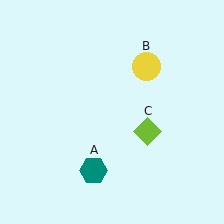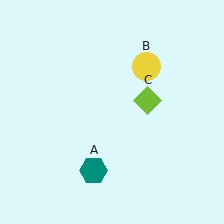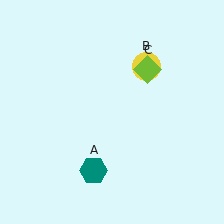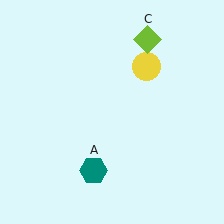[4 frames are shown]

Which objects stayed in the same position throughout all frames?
Teal hexagon (object A) and yellow circle (object B) remained stationary.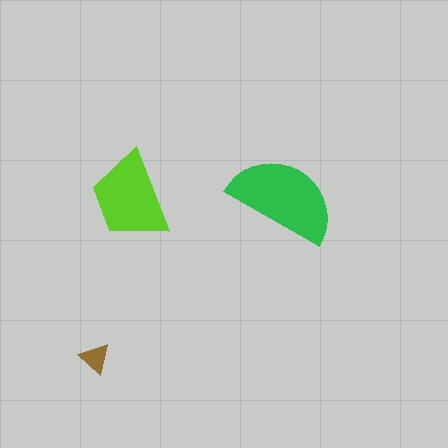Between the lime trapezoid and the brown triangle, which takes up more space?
The lime trapezoid.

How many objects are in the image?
There are 3 objects in the image.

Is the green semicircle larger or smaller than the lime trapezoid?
Larger.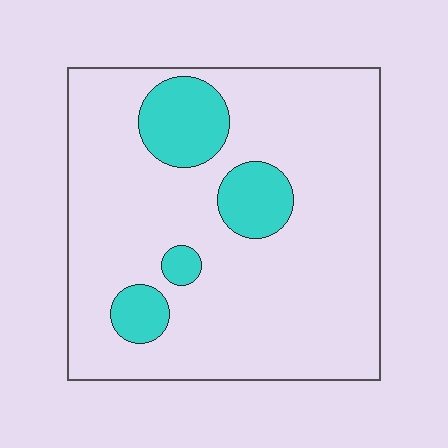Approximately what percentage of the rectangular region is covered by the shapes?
Approximately 15%.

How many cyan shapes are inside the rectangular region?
4.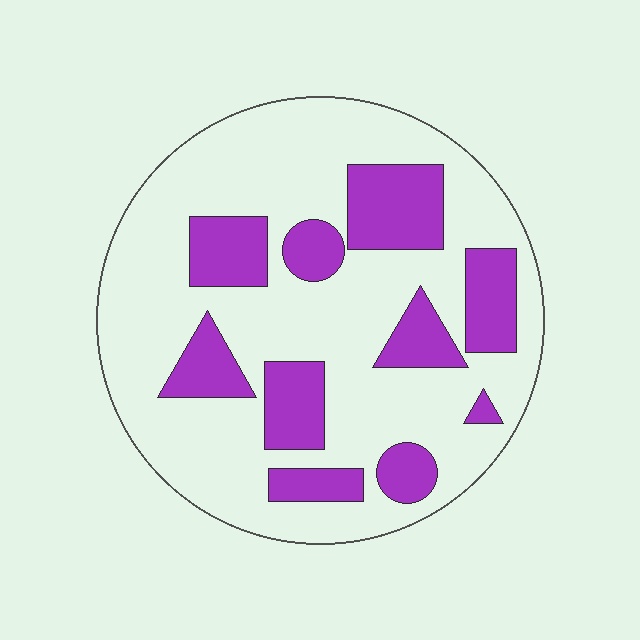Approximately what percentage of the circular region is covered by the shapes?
Approximately 25%.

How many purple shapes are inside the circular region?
10.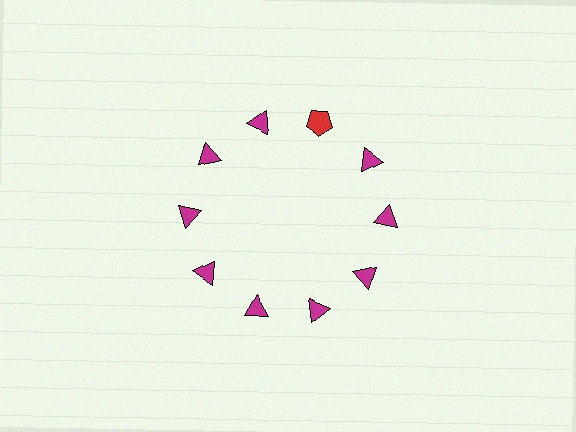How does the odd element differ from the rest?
It differs in both color (red instead of magenta) and shape (pentagon instead of triangle).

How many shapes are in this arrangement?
There are 10 shapes arranged in a ring pattern.